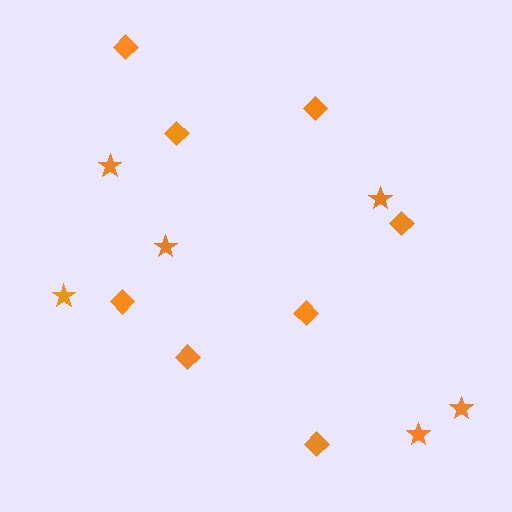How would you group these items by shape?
There are 2 groups: one group of stars (6) and one group of diamonds (8).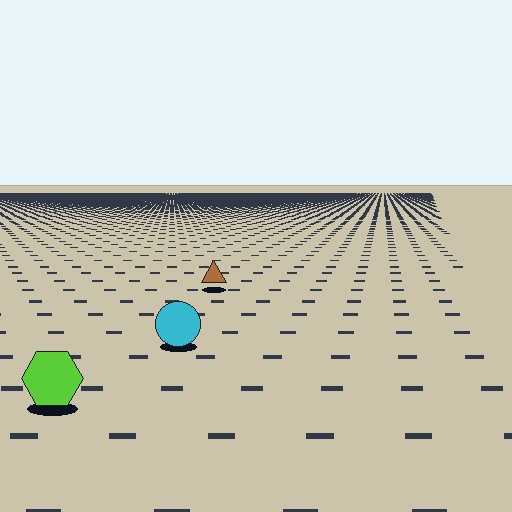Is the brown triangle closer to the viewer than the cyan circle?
No. The cyan circle is closer — you can tell from the texture gradient: the ground texture is coarser near it.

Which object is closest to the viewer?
The lime hexagon is closest. The texture marks near it are larger and more spread out.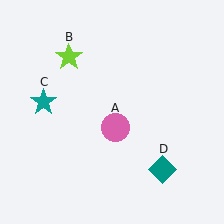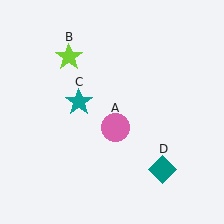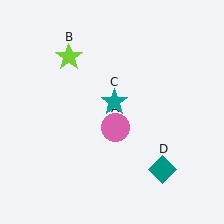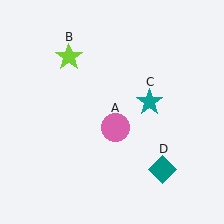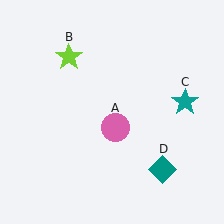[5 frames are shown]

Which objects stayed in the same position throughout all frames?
Pink circle (object A) and lime star (object B) and teal diamond (object D) remained stationary.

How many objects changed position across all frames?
1 object changed position: teal star (object C).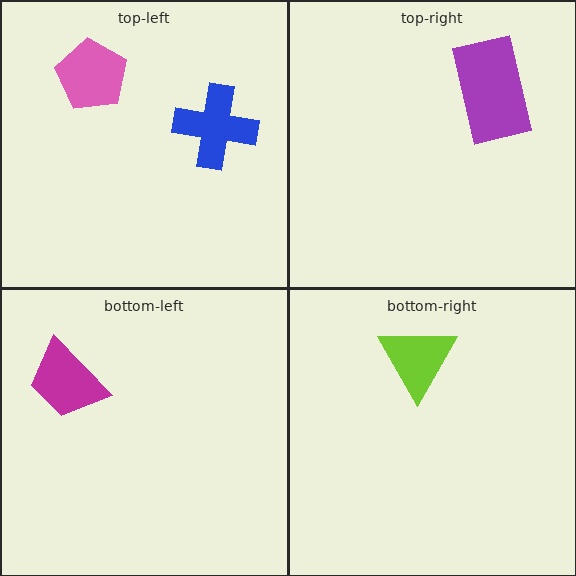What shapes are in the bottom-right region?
The lime triangle.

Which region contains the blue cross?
The top-left region.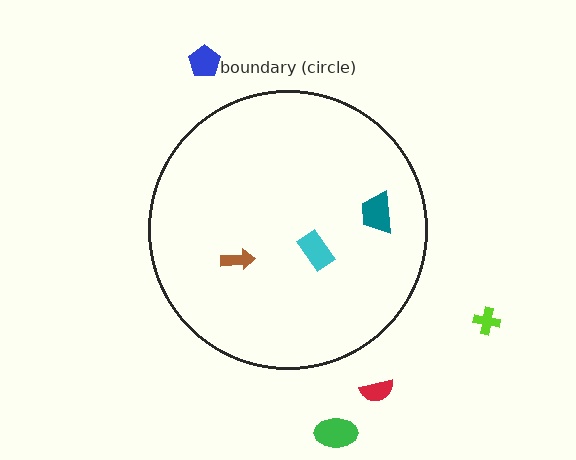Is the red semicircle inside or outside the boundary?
Outside.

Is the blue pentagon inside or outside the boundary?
Outside.